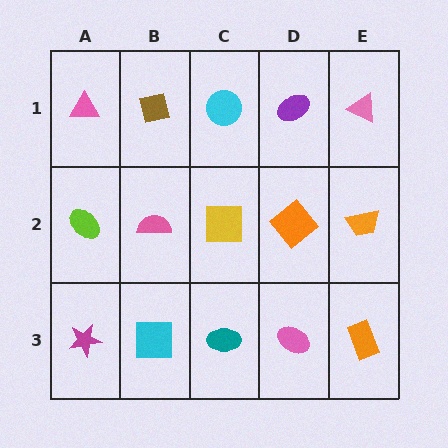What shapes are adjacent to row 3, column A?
A lime ellipse (row 2, column A), a cyan square (row 3, column B).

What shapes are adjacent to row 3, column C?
A yellow square (row 2, column C), a cyan square (row 3, column B), a pink ellipse (row 3, column D).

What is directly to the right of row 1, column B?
A cyan circle.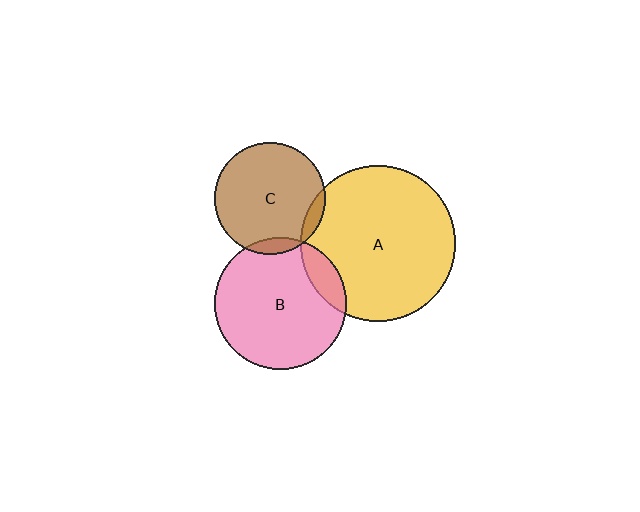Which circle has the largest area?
Circle A (yellow).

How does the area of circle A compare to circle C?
Approximately 2.0 times.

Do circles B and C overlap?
Yes.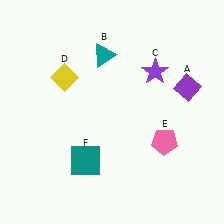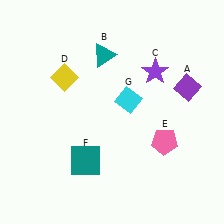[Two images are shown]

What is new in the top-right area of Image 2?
A cyan diamond (G) was added in the top-right area of Image 2.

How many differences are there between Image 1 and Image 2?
There is 1 difference between the two images.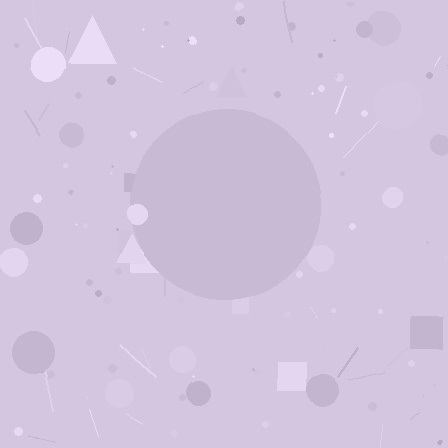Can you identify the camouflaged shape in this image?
The camouflaged shape is a circle.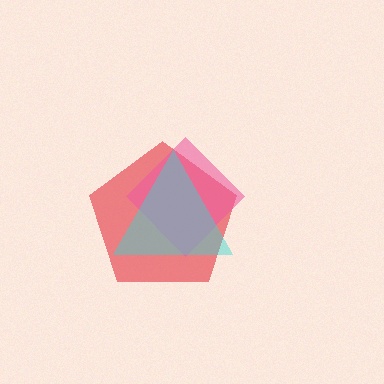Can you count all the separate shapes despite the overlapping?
Yes, there are 3 separate shapes.